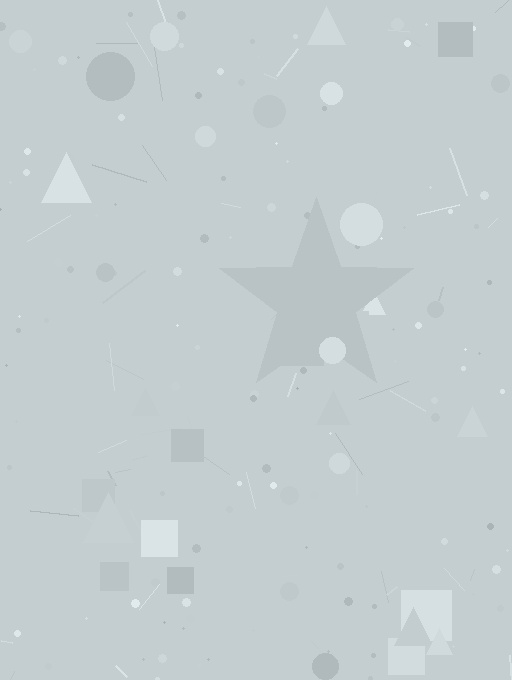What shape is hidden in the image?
A star is hidden in the image.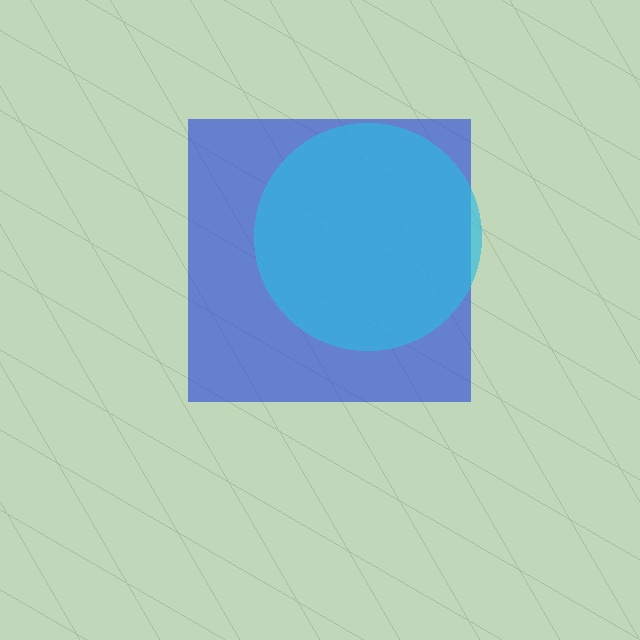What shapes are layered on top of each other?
The layered shapes are: a blue square, a cyan circle.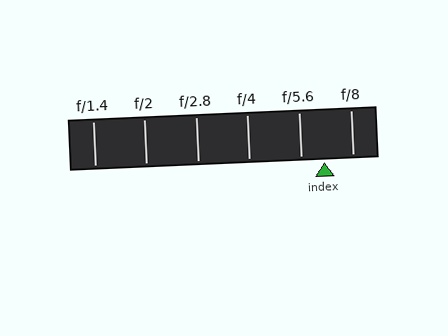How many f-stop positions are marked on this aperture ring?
There are 6 f-stop positions marked.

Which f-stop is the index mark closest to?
The index mark is closest to f/5.6.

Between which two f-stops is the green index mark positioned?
The index mark is between f/5.6 and f/8.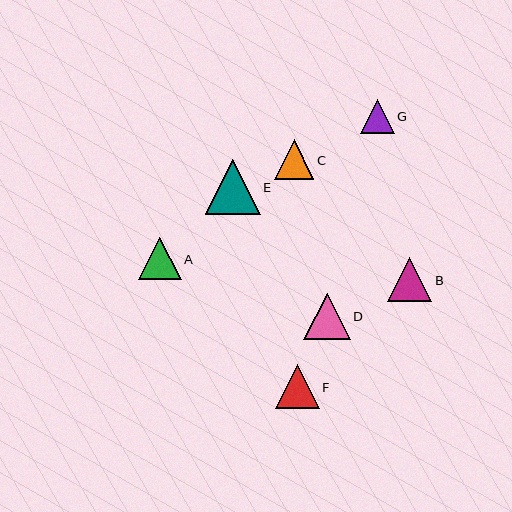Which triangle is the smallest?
Triangle G is the smallest with a size of approximately 34 pixels.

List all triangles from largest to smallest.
From largest to smallest: E, D, F, B, A, C, G.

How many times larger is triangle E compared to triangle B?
Triangle E is approximately 1.3 times the size of triangle B.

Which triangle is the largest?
Triangle E is the largest with a size of approximately 54 pixels.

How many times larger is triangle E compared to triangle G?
Triangle E is approximately 1.6 times the size of triangle G.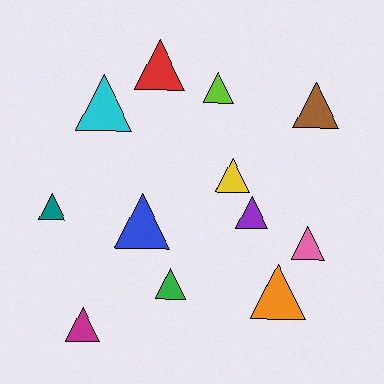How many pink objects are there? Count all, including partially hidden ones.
There is 1 pink object.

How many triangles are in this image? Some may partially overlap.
There are 12 triangles.